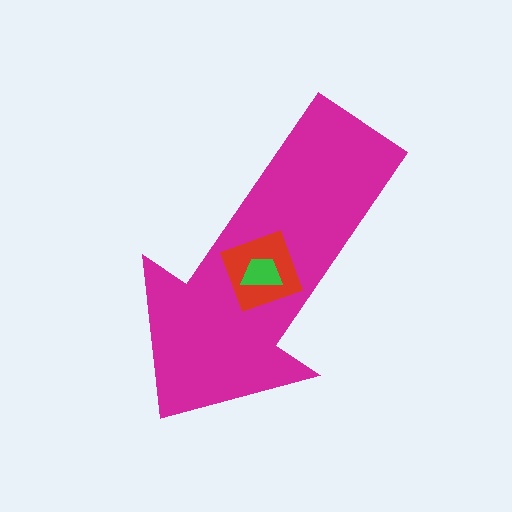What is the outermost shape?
The magenta arrow.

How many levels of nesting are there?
3.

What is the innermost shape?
The green trapezoid.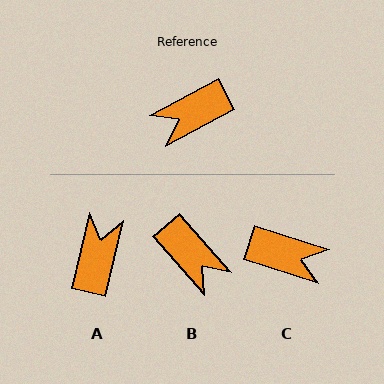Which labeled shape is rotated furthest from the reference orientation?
C, about 135 degrees away.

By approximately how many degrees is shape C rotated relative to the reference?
Approximately 135 degrees counter-clockwise.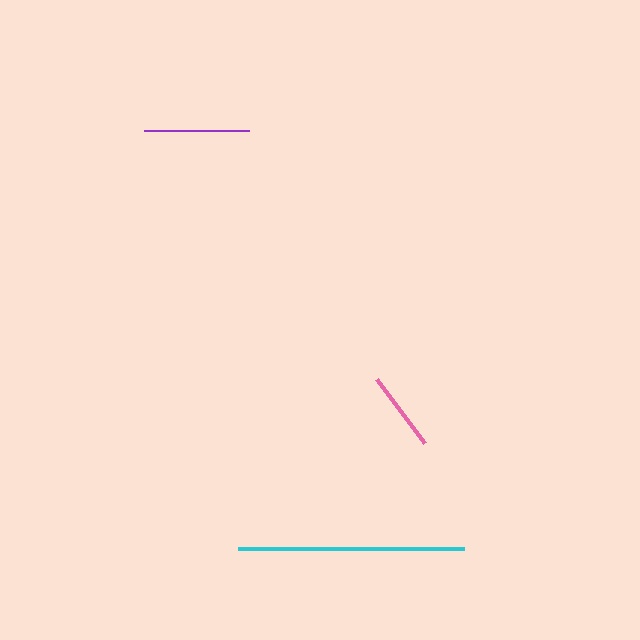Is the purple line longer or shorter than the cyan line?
The cyan line is longer than the purple line.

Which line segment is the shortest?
The pink line is the shortest at approximately 79 pixels.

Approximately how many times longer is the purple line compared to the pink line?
The purple line is approximately 1.3 times the length of the pink line.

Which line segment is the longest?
The cyan line is the longest at approximately 226 pixels.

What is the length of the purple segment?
The purple segment is approximately 105 pixels long.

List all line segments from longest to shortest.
From longest to shortest: cyan, purple, pink.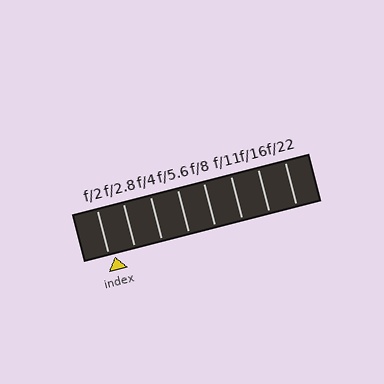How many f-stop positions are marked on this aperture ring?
There are 8 f-stop positions marked.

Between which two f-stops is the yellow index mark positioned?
The index mark is between f/2 and f/2.8.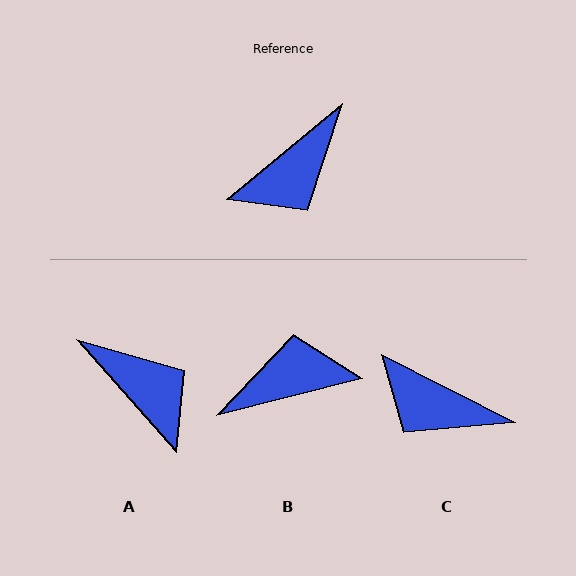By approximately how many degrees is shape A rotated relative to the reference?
Approximately 92 degrees counter-clockwise.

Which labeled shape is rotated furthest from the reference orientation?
B, about 155 degrees away.